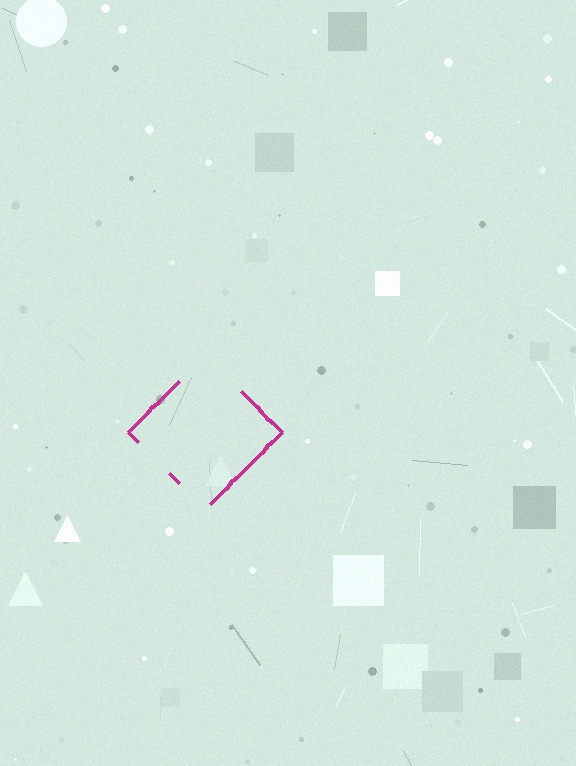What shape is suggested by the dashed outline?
The dashed outline suggests a diamond.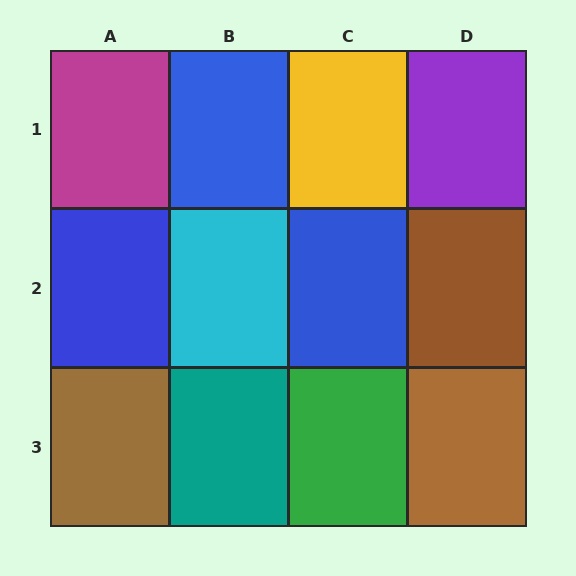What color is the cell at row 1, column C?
Yellow.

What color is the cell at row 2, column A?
Blue.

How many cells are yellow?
1 cell is yellow.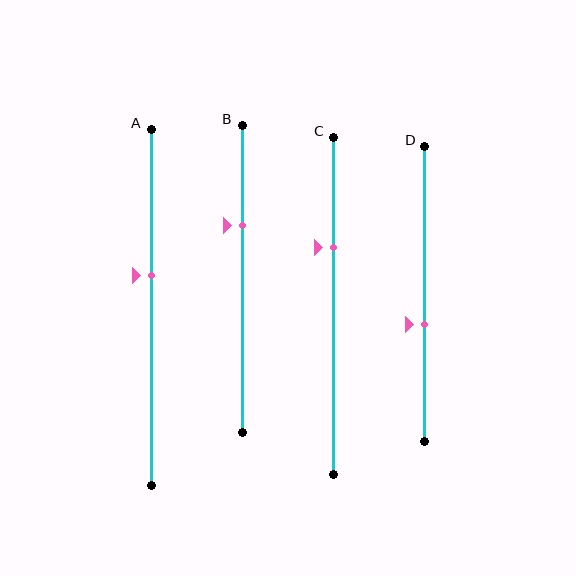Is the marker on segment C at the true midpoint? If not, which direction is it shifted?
No, the marker on segment C is shifted upward by about 17% of the segment length.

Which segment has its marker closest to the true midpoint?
Segment A has its marker closest to the true midpoint.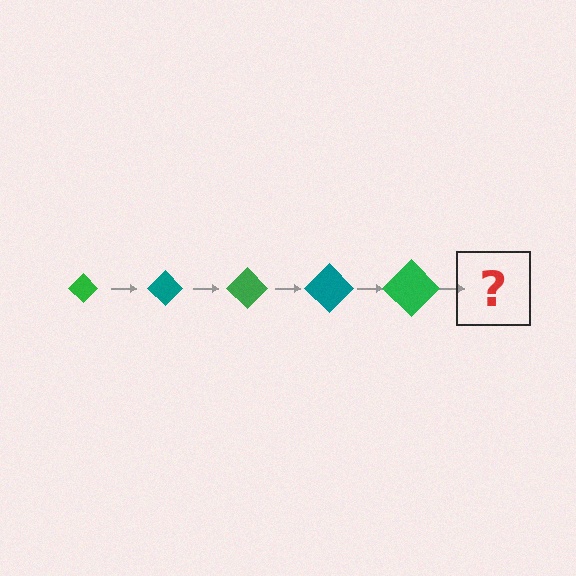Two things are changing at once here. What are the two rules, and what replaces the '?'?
The two rules are that the diamond grows larger each step and the color cycles through green and teal. The '?' should be a teal diamond, larger than the previous one.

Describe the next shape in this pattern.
It should be a teal diamond, larger than the previous one.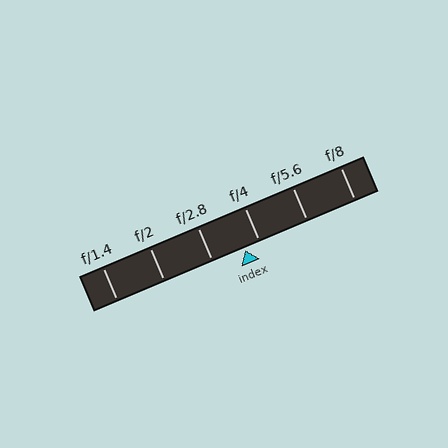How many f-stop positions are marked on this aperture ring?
There are 6 f-stop positions marked.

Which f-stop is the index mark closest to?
The index mark is closest to f/4.